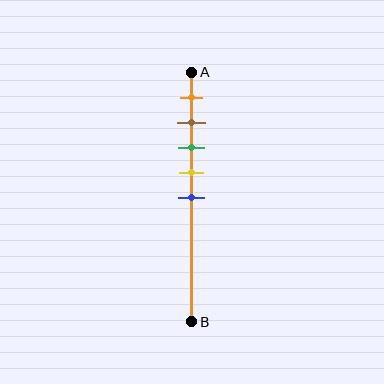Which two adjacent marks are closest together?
The brown and green marks are the closest adjacent pair.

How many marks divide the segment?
There are 5 marks dividing the segment.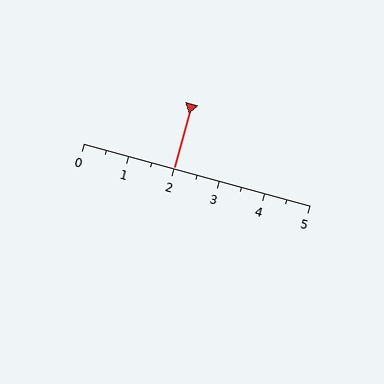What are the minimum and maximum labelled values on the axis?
The axis runs from 0 to 5.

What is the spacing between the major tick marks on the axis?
The major ticks are spaced 1 apart.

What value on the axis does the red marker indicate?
The marker indicates approximately 2.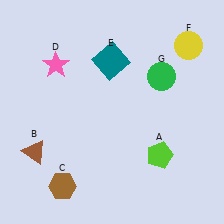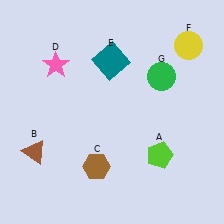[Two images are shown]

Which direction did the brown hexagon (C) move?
The brown hexagon (C) moved right.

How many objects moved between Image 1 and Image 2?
1 object moved between the two images.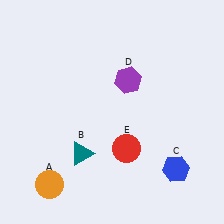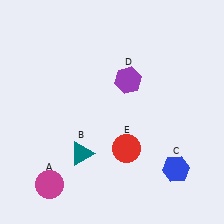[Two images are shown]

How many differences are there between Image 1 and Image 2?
There is 1 difference between the two images.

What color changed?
The circle (A) changed from orange in Image 1 to magenta in Image 2.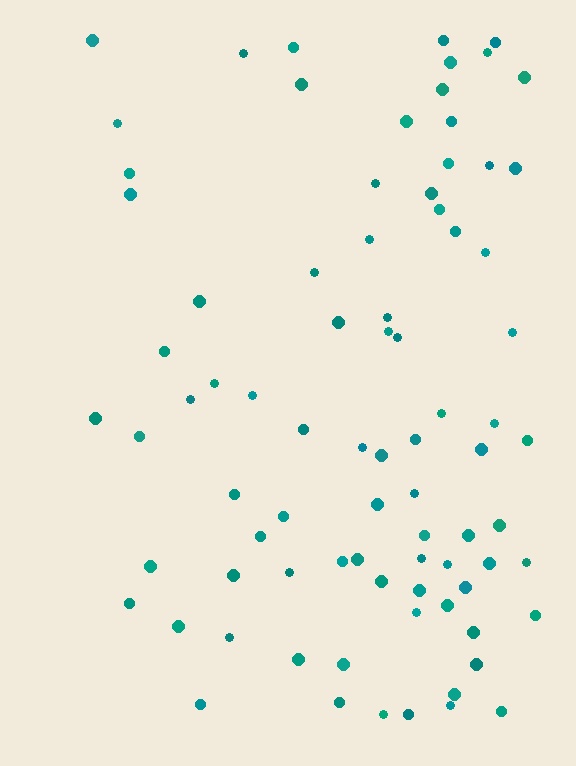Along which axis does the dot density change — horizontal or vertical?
Horizontal.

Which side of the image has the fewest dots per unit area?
The left.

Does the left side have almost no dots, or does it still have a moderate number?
Still a moderate number, just noticeably fewer than the right.